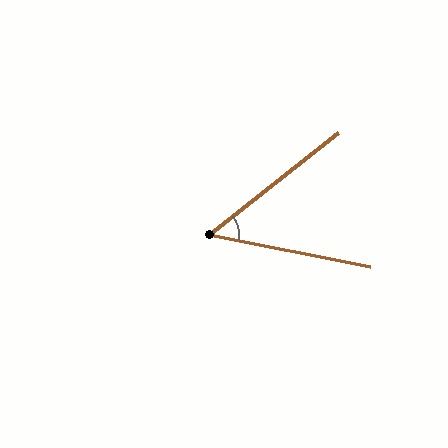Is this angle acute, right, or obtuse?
It is acute.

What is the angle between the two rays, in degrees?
Approximately 50 degrees.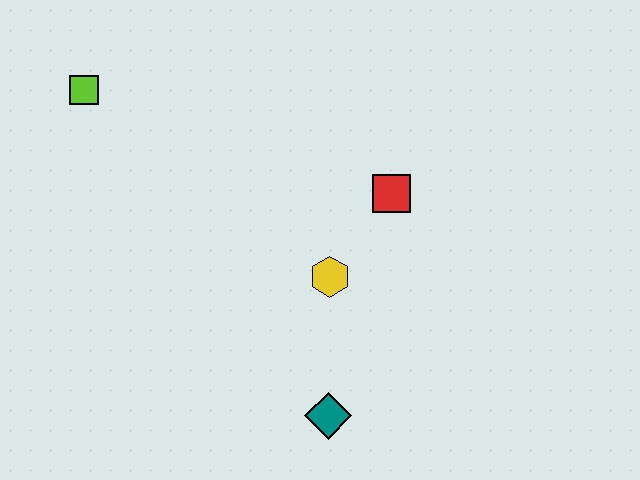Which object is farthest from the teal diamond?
The lime square is farthest from the teal diamond.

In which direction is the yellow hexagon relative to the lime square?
The yellow hexagon is to the right of the lime square.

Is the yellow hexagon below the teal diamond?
No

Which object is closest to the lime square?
The yellow hexagon is closest to the lime square.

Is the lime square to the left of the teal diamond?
Yes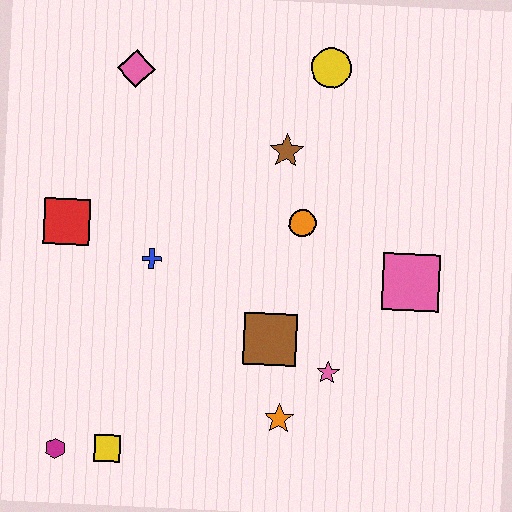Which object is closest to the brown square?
The pink star is closest to the brown square.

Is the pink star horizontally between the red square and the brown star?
No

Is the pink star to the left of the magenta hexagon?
No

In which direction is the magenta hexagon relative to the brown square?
The magenta hexagon is to the left of the brown square.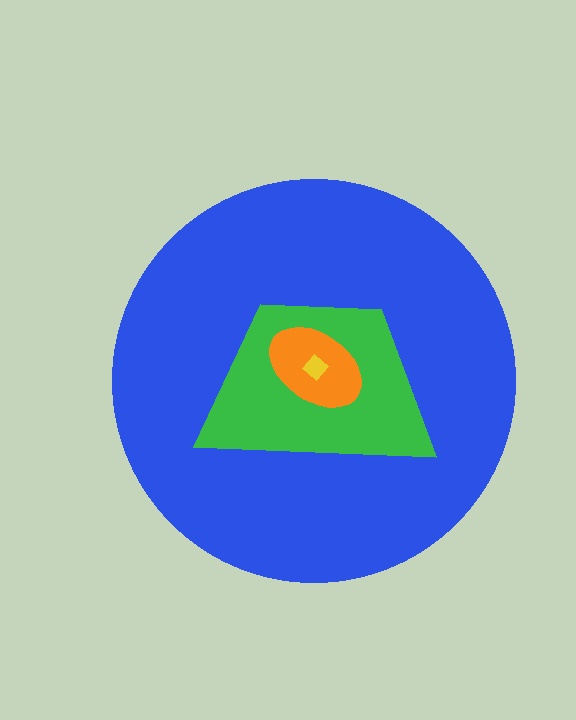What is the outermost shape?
The blue circle.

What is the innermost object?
The yellow diamond.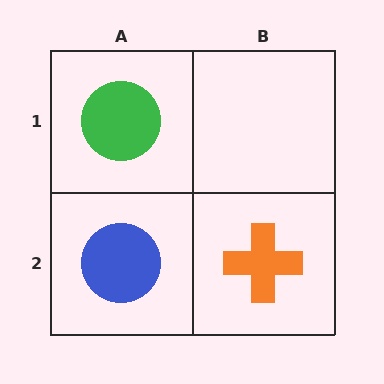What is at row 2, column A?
A blue circle.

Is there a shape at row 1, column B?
No, that cell is empty.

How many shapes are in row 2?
2 shapes.